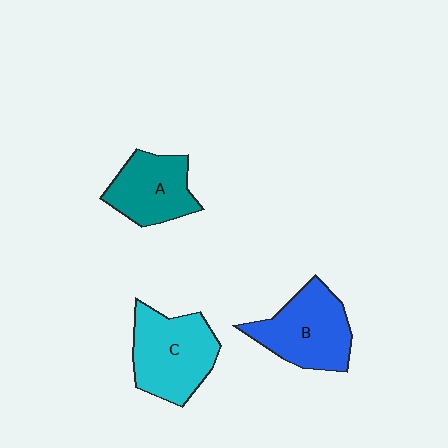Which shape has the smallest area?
Shape A (teal).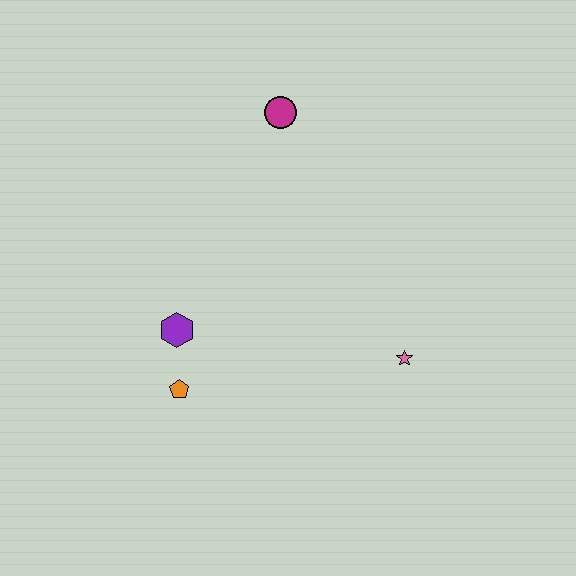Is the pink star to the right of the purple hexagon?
Yes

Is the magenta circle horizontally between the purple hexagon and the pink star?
Yes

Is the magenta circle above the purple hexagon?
Yes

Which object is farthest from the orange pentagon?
The magenta circle is farthest from the orange pentagon.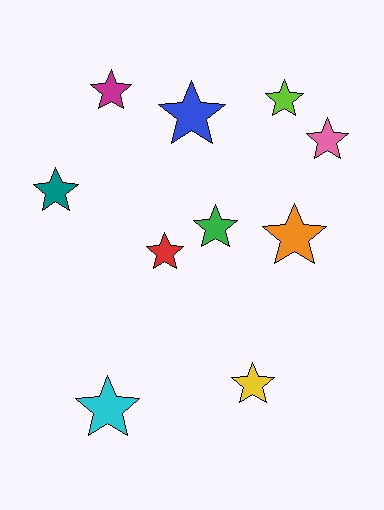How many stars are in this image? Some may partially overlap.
There are 10 stars.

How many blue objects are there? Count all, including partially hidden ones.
There is 1 blue object.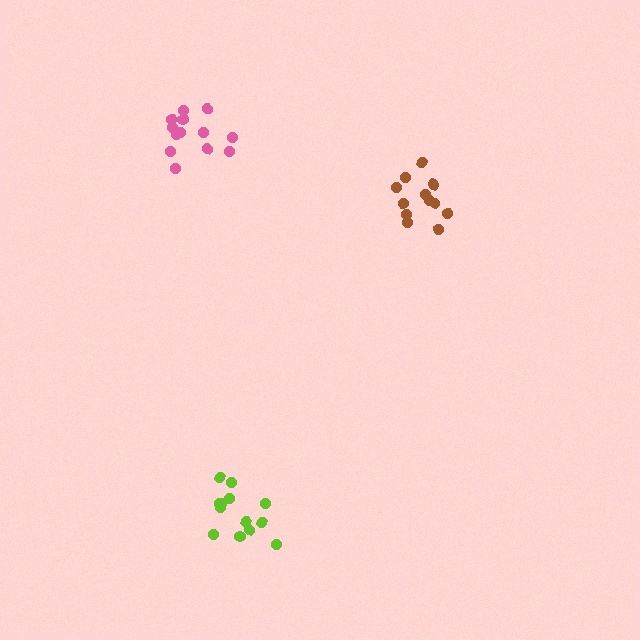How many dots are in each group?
Group 1: 12 dots, Group 2: 13 dots, Group 3: 13 dots (38 total).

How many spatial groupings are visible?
There are 3 spatial groupings.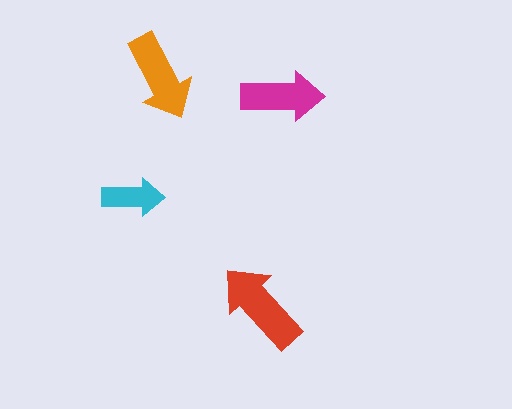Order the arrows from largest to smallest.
the red one, the orange one, the magenta one, the cyan one.